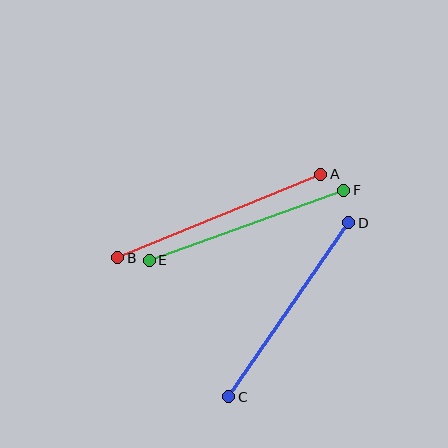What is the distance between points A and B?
The distance is approximately 219 pixels.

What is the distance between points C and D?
The distance is approximately 211 pixels.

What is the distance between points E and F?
The distance is approximately 207 pixels.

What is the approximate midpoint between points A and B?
The midpoint is at approximately (219, 216) pixels.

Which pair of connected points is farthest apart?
Points A and B are farthest apart.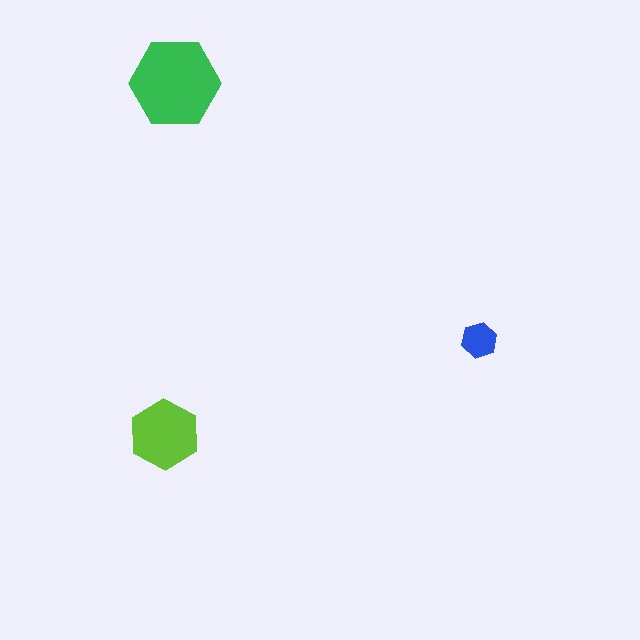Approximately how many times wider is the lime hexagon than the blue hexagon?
About 2 times wider.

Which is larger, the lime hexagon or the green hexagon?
The green one.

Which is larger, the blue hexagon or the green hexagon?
The green one.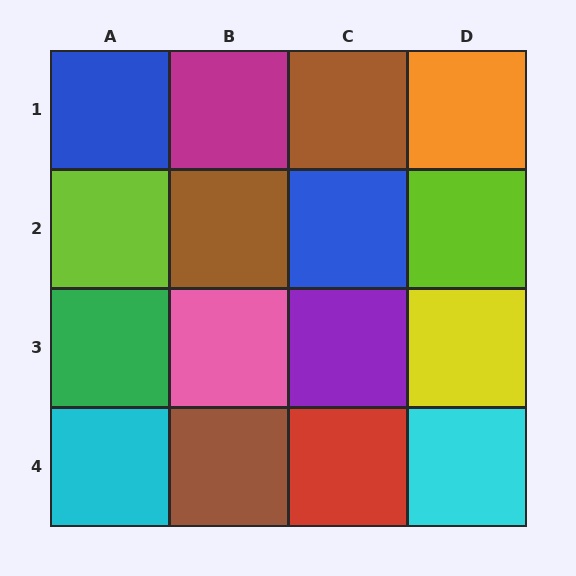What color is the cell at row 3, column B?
Pink.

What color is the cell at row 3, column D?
Yellow.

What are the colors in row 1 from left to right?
Blue, magenta, brown, orange.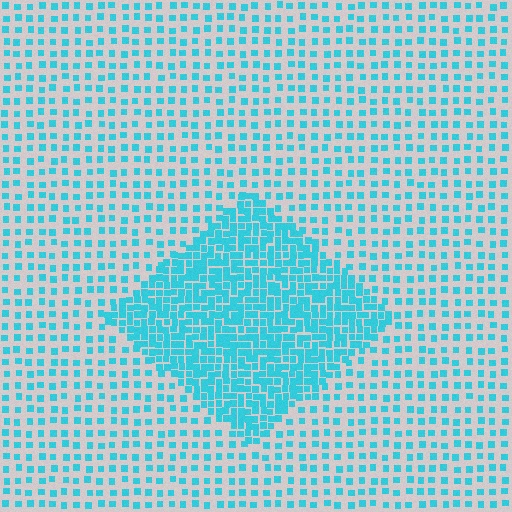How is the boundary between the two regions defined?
The boundary is defined by a change in element density (approximately 2.6x ratio). All elements are the same color, size, and shape.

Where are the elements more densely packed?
The elements are more densely packed inside the diamond boundary.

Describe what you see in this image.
The image contains small cyan elements arranged at two different densities. A diamond-shaped region is visible where the elements are more densely packed than the surrounding area.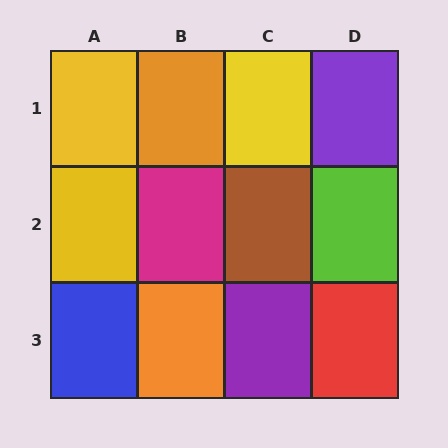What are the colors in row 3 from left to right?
Blue, orange, purple, red.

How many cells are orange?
2 cells are orange.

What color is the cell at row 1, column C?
Yellow.